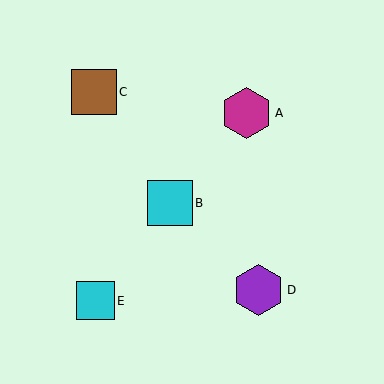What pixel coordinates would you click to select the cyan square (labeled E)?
Click at (95, 301) to select the cyan square E.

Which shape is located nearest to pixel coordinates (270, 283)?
The purple hexagon (labeled D) at (259, 290) is nearest to that location.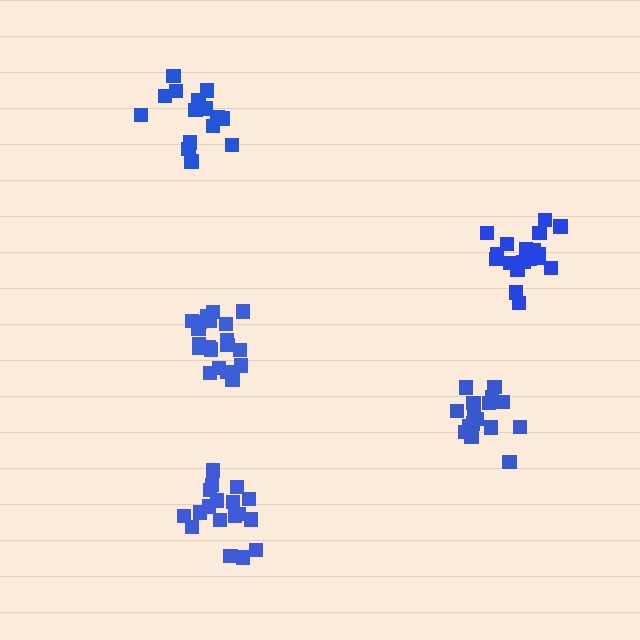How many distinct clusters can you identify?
There are 5 distinct clusters.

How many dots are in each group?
Group 1: 18 dots, Group 2: 21 dots, Group 3: 16 dots, Group 4: 16 dots, Group 5: 18 dots (89 total).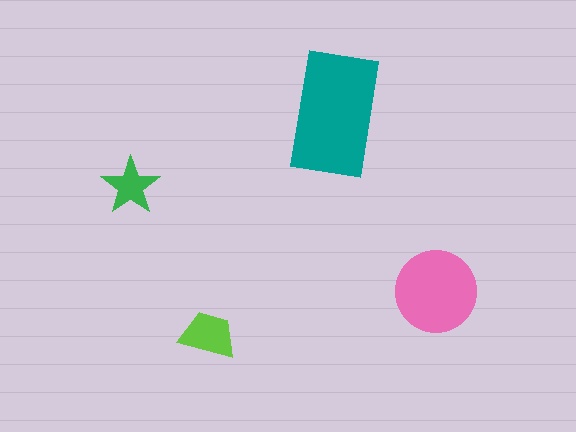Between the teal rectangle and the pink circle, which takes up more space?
The teal rectangle.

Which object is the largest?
The teal rectangle.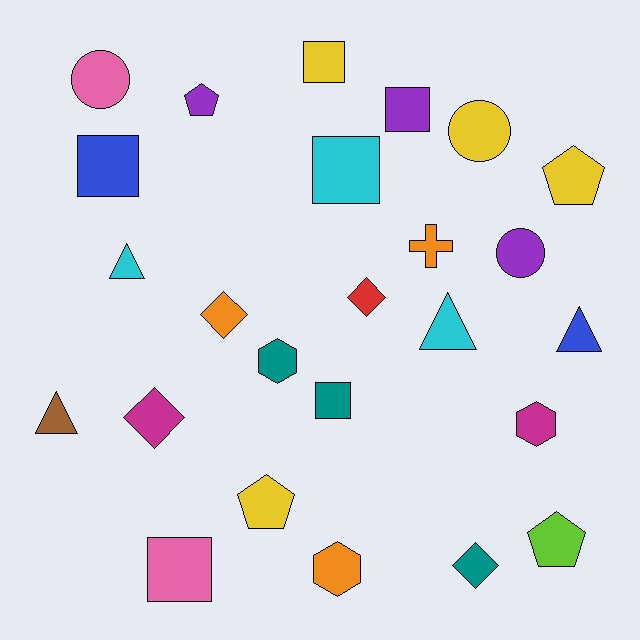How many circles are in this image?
There are 3 circles.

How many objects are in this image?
There are 25 objects.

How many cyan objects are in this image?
There are 3 cyan objects.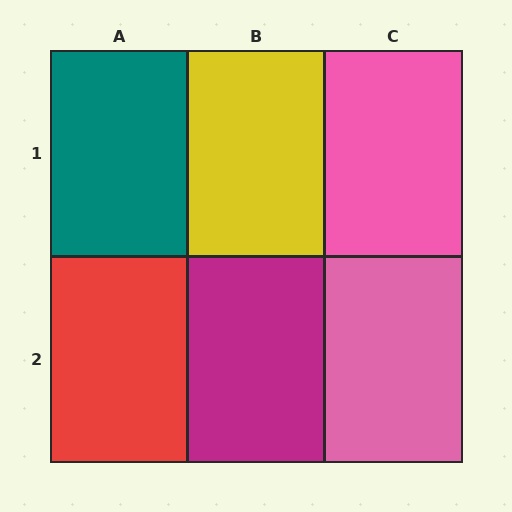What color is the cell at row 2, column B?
Magenta.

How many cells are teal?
1 cell is teal.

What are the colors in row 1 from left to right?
Teal, yellow, pink.